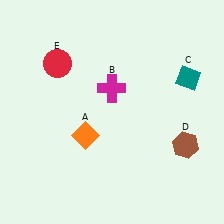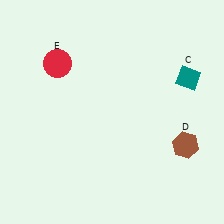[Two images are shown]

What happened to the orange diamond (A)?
The orange diamond (A) was removed in Image 2. It was in the bottom-left area of Image 1.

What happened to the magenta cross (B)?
The magenta cross (B) was removed in Image 2. It was in the top-left area of Image 1.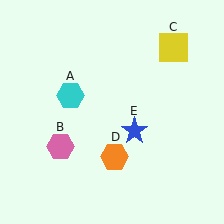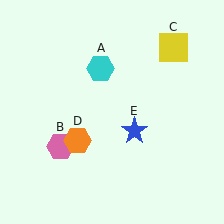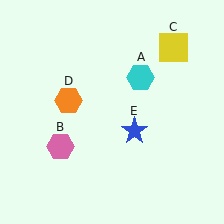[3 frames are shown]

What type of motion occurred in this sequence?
The cyan hexagon (object A), orange hexagon (object D) rotated clockwise around the center of the scene.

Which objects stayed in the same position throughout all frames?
Pink hexagon (object B) and yellow square (object C) and blue star (object E) remained stationary.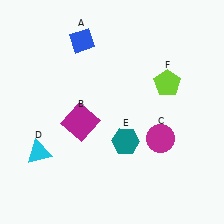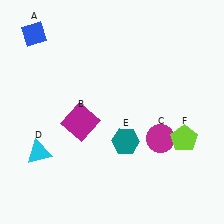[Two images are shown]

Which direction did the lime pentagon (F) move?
The lime pentagon (F) moved down.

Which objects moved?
The objects that moved are: the blue diamond (A), the lime pentagon (F).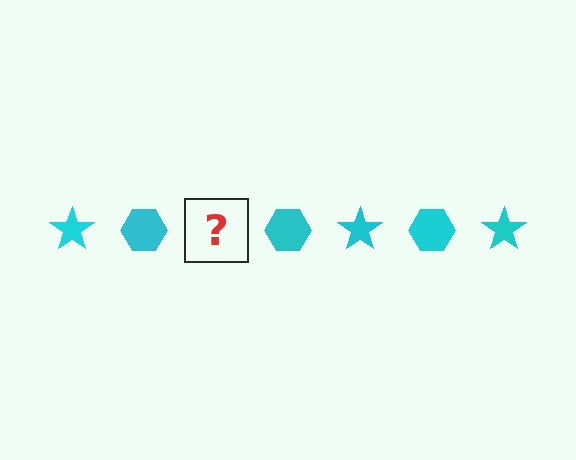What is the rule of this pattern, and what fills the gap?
The rule is that the pattern cycles through star, hexagon shapes in cyan. The gap should be filled with a cyan star.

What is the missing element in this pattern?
The missing element is a cyan star.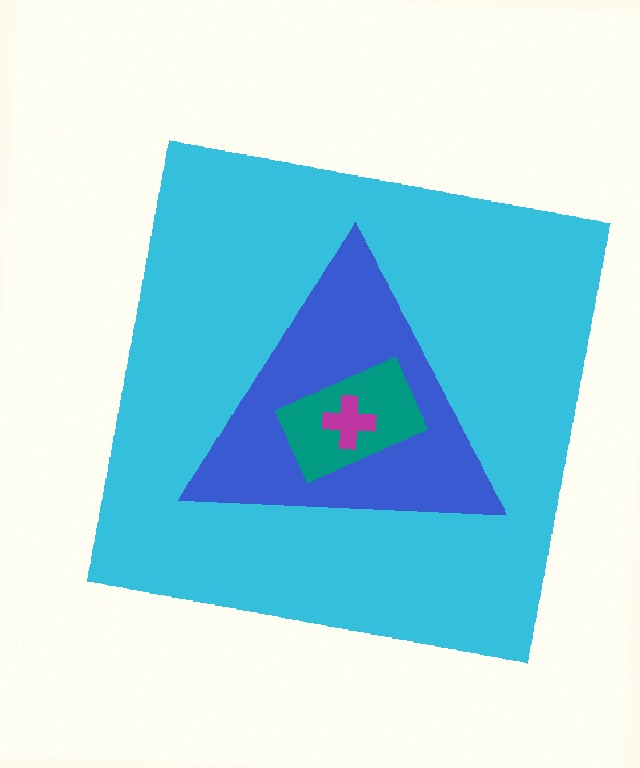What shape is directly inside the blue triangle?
The teal rectangle.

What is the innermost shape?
The magenta cross.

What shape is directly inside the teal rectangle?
The magenta cross.